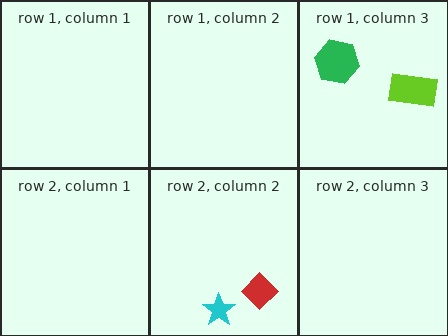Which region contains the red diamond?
The row 2, column 2 region.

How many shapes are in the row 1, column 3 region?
3.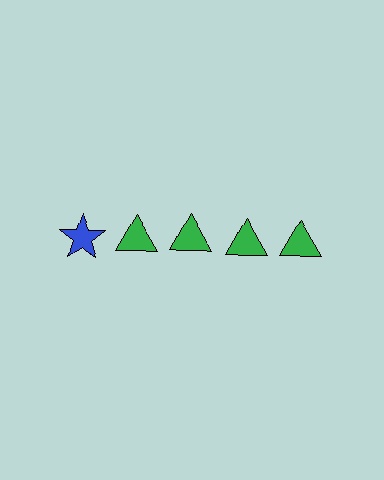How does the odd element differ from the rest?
It differs in both color (blue instead of green) and shape (star instead of triangle).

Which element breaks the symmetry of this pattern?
The blue star in the top row, leftmost column breaks the symmetry. All other shapes are green triangles.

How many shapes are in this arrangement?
There are 5 shapes arranged in a grid pattern.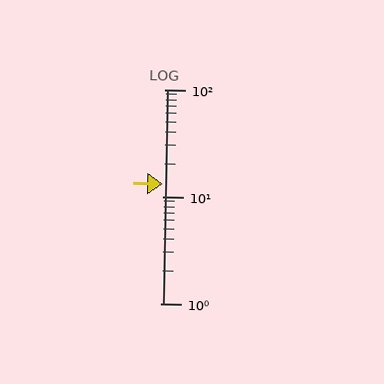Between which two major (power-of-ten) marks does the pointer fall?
The pointer is between 10 and 100.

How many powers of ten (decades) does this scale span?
The scale spans 2 decades, from 1 to 100.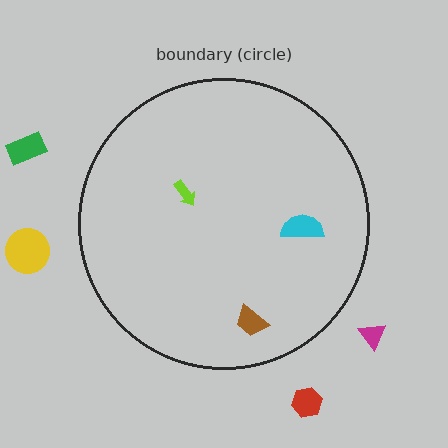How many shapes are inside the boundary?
3 inside, 4 outside.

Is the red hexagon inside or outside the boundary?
Outside.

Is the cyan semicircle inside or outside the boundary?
Inside.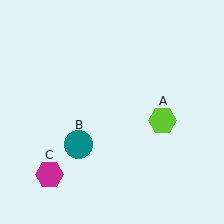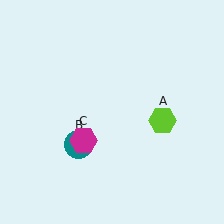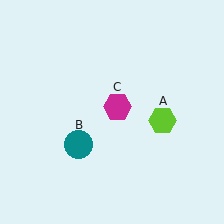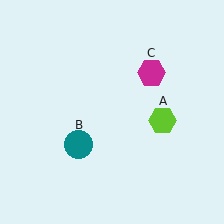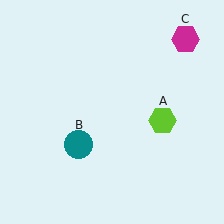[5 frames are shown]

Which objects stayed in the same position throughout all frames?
Lime hexagon (object A) and teal circle (object B) remained stationary.